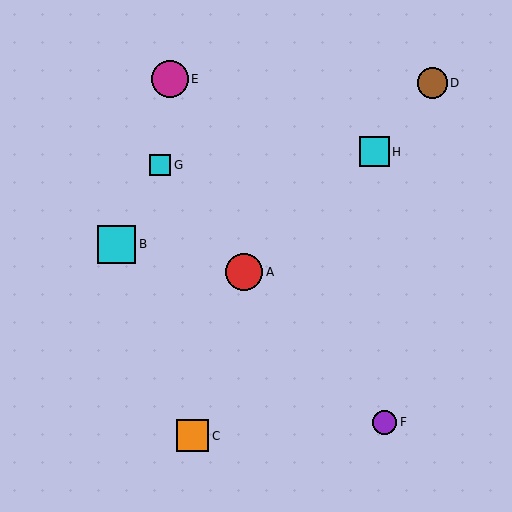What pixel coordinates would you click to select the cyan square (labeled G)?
Click at (160, 165) to select the cyan square G.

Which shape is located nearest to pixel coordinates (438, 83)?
The brown circle (labeled D) at (432, 83) is nearest to that location.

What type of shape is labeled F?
Shape F is a purple circle.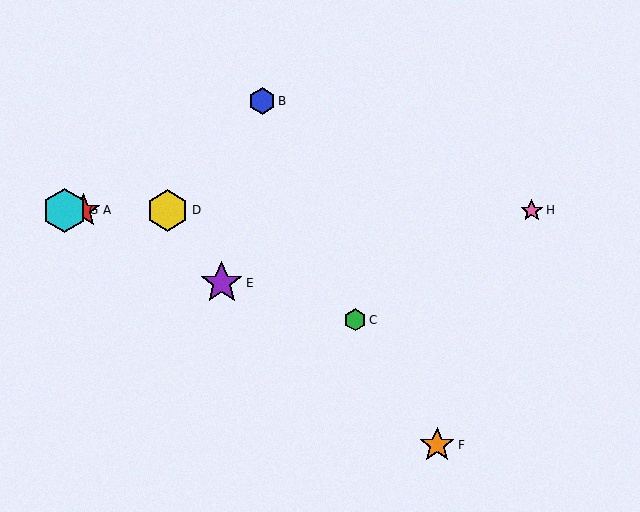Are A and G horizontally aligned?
Yes, both are at y≈210.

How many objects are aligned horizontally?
4 objects (A, D, G, H) are aligned horizontally.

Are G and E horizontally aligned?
No, G is at y≈210 and E is at y≈283.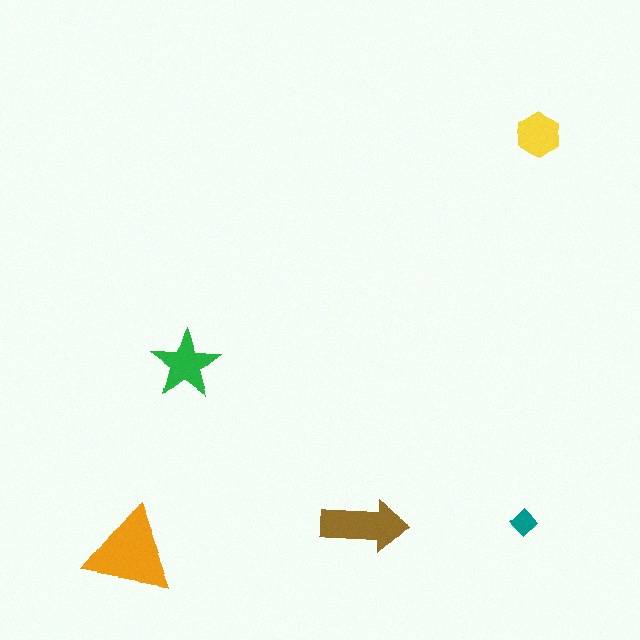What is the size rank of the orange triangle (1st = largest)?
1st.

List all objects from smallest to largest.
The teal diamond, the yellow hexagon, the green star, the brown arrow, the orange triangle.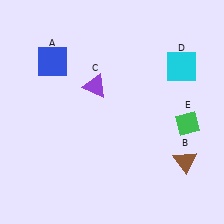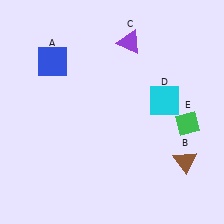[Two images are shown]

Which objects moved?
The objects that moved are: the purple triangle (C), the cyan square (D).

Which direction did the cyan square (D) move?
The cyan square (D) moved down.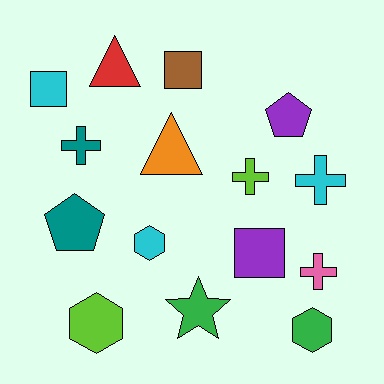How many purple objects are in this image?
There are 2 purple objects.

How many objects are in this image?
There are 15 objects.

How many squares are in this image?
There are 3 squares.